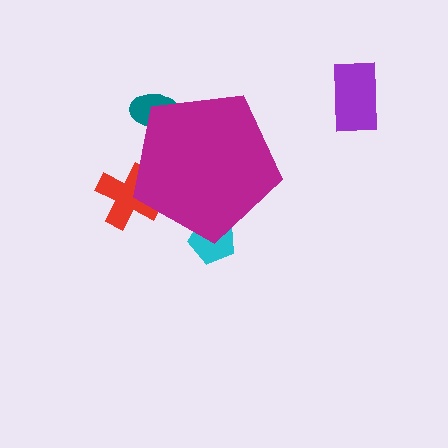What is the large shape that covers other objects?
A magenta pentagon.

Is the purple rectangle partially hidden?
No, the purple rectangle is fully visible.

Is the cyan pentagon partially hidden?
Yes, the cyan pentagon is partially hidden behind the magenta pentagon.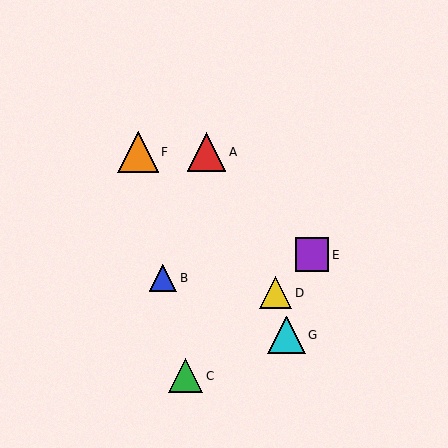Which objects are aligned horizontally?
Objects A, F are aligned horizontally.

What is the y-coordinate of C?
Object C is at y≈376.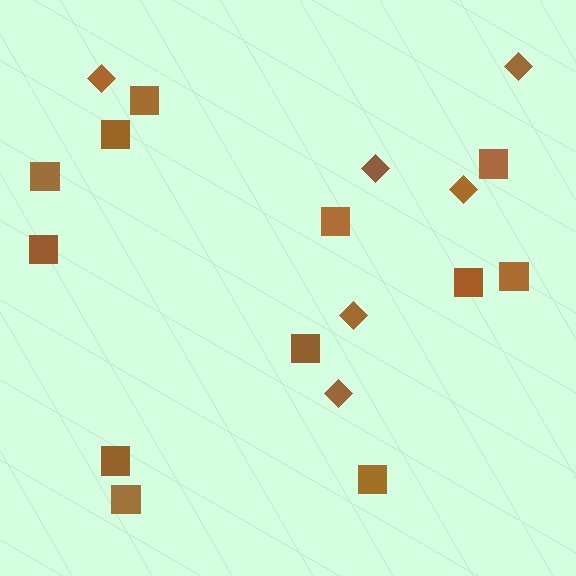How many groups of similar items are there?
There are 2 groups: one group of diamonds (6) and one group of squares (12).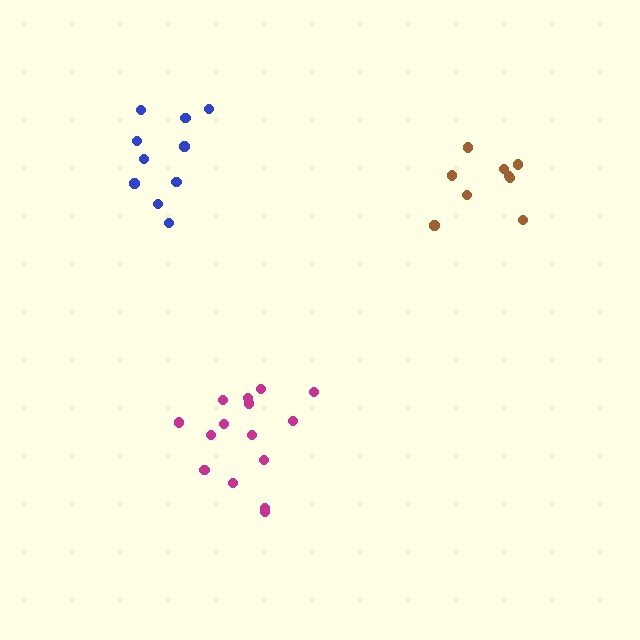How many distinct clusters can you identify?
There are 3 distinct clusters.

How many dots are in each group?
Group 1: 15 dots, Group 2: 9 dots, Group 3: 10 dots (34 total).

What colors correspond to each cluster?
The clusters are colored: magenta, brown, blue.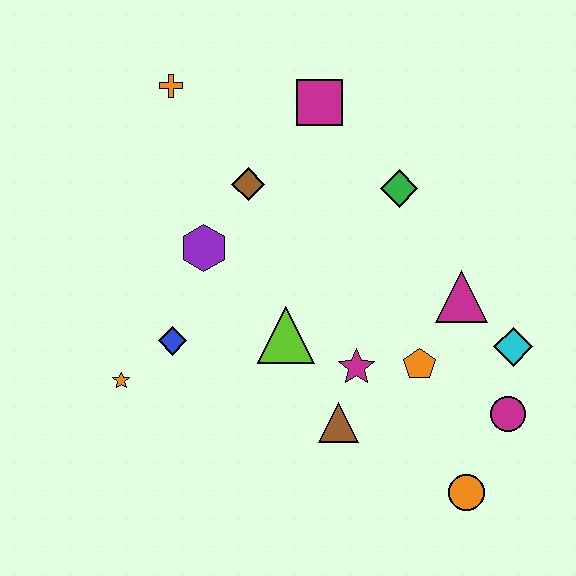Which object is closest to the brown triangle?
The magenta star is closest to the brown triangle.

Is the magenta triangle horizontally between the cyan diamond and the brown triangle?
Yes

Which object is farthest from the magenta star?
The orange cross is farthest from the magenta star.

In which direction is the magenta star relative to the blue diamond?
The magenta star is to the right of the blue diamond.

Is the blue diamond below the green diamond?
Yes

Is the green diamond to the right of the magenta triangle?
No